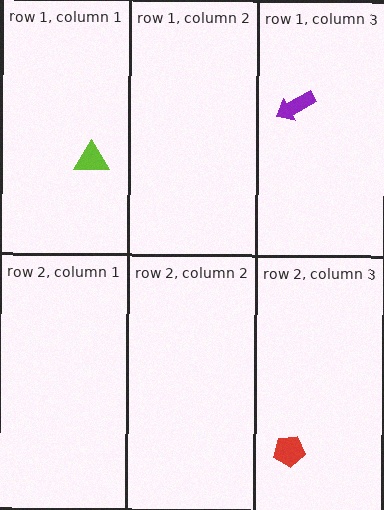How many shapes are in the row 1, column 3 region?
1.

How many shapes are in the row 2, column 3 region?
1.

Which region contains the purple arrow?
The row 1, column 3 region.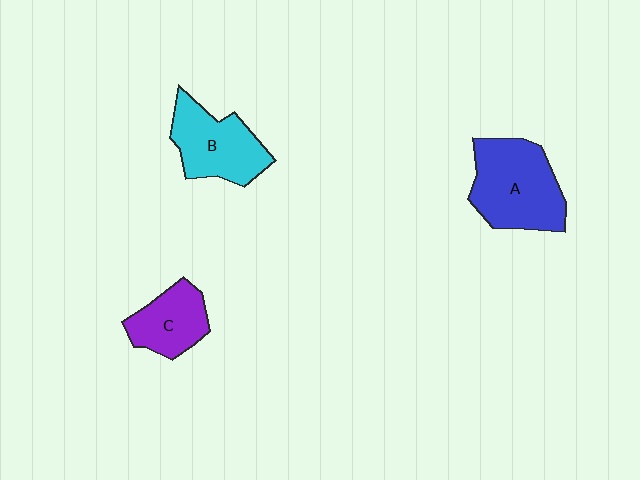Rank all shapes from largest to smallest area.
From largest to smallest: A (blue), B (cyan), C (purple).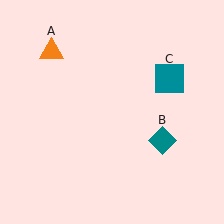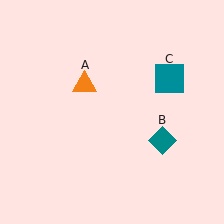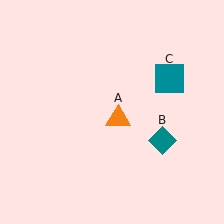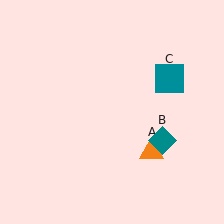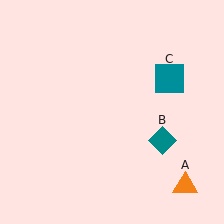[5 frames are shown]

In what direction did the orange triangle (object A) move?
The orange triangle (object A) moved down and to the right.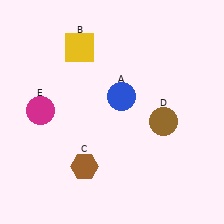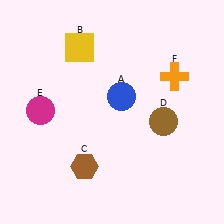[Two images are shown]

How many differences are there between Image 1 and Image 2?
There is 1 difference between the two images.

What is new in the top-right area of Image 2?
An orange cross (F) was added in the top-right area of Image 2.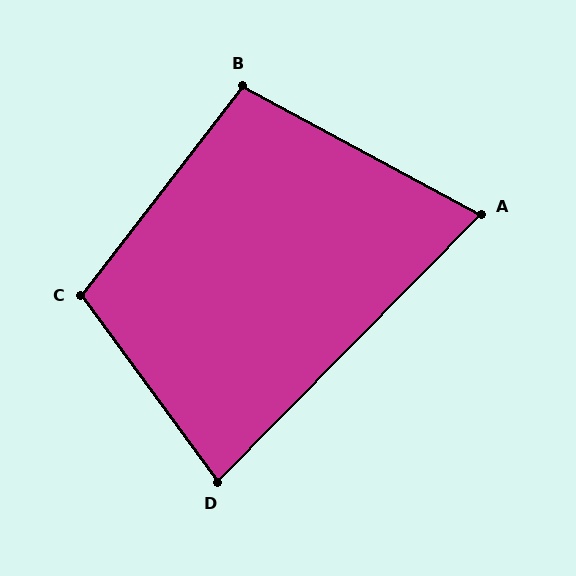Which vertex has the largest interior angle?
C, at approximately 106 degrees.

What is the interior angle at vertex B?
Approximately 99 degrees (obtuse).